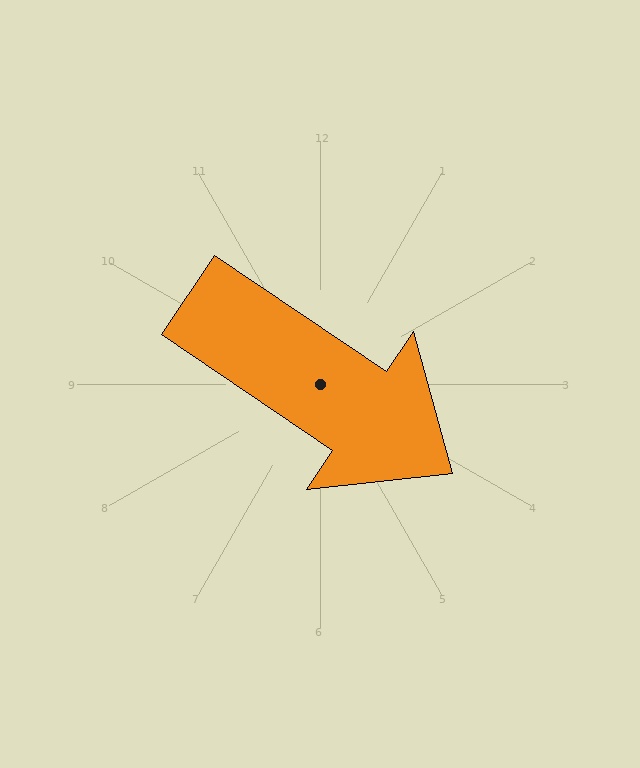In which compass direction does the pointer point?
Southeast.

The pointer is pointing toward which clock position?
Roughly 4 o'clock.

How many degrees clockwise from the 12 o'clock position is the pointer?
Approximately 124 degrees.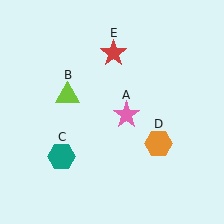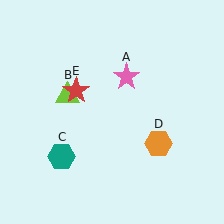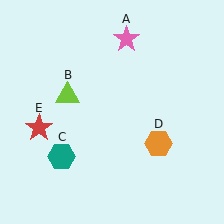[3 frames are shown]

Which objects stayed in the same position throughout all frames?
Lime triangle (object B) and teal hexagon (object C) and orange hexagon (object D) remained stationary.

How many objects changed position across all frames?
2 objects changed position: pink star (object A), red star (object E).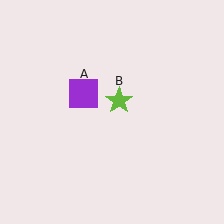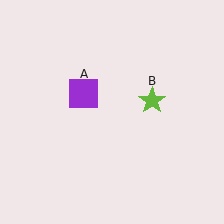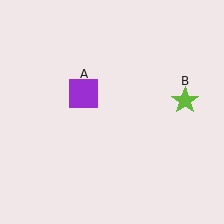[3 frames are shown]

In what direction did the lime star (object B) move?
The lime star (object B) moved right.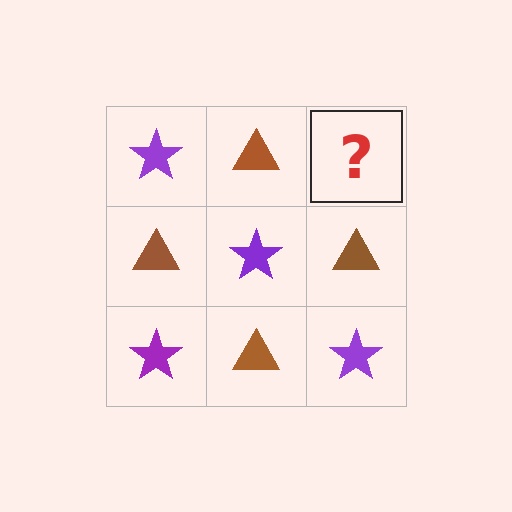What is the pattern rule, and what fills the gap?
The rule is that it alternates purple star and brown triangle in a checkerboard pattern. The gap should be filled with a purple star.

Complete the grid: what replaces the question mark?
The question mark should be replaced with a purple star.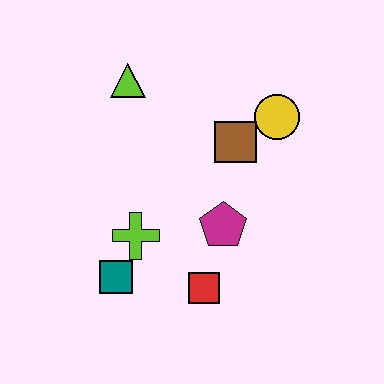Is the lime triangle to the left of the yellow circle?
Yes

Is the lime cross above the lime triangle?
No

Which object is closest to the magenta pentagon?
The red square is closest to the magenta pentagon.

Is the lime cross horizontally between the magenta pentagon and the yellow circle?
No